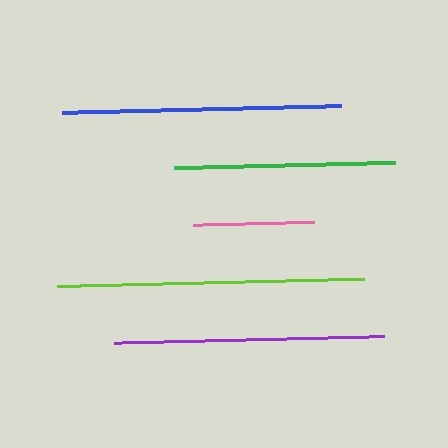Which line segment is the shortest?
The pink line is the shortest at approximately 121 pixels.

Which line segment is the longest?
The lime line is the longest at approximately 307 pixels.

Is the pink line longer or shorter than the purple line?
The purple line is longer than the pink line.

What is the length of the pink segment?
The pink segment is approximately 121 pixels long.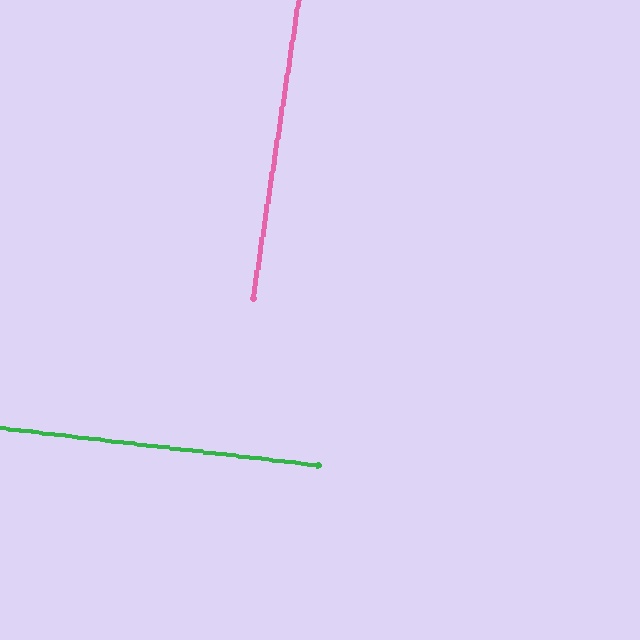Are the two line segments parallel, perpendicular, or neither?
Perpendicular — they meet at approximately 88°.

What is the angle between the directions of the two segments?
Approximately 88 degrees.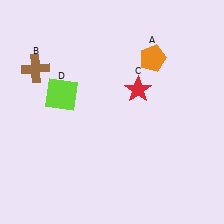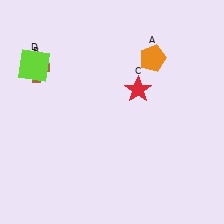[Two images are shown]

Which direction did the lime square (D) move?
The lime square (D) moved up.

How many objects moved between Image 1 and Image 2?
1 object moved between the two images.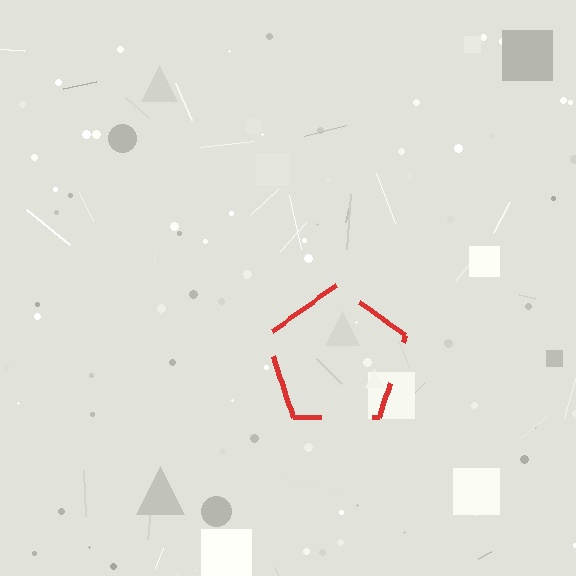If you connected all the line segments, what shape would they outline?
They would outline a pentagon.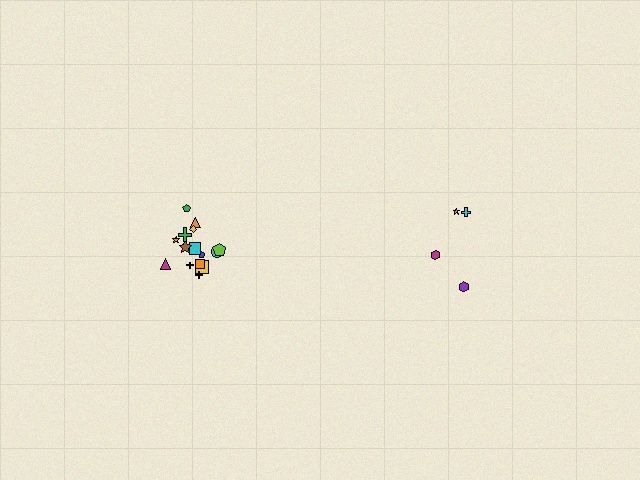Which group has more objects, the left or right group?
The left group.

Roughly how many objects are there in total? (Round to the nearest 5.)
Roughly 20 objects in total.